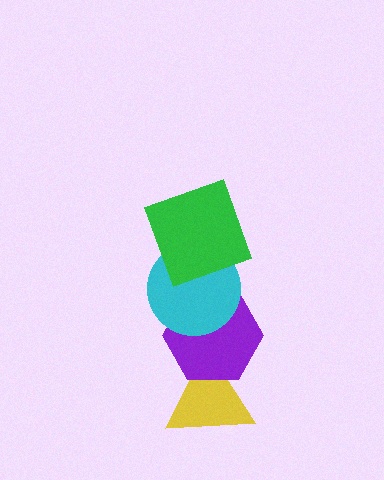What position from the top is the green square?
The green square is 1st from the top.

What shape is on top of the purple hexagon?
The cyan circle is on top of the purple hexagon.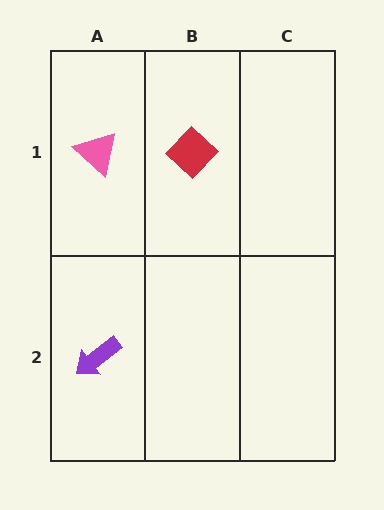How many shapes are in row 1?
2 shapes.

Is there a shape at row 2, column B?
No, that cell is empty.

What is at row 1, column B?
A red diamond.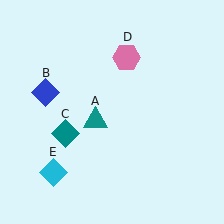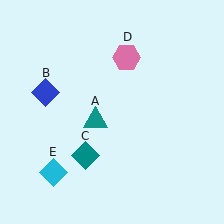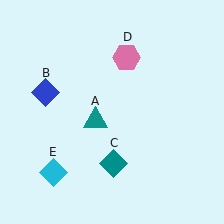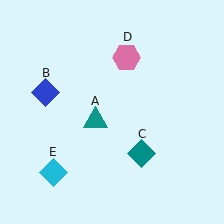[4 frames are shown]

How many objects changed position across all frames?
1 object changed position: teal diamond (object C).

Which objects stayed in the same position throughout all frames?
Teal triangle (object A) and blue diamond (object B) and pink hexagon (object D) and cyan diamond (object E) remained stationary.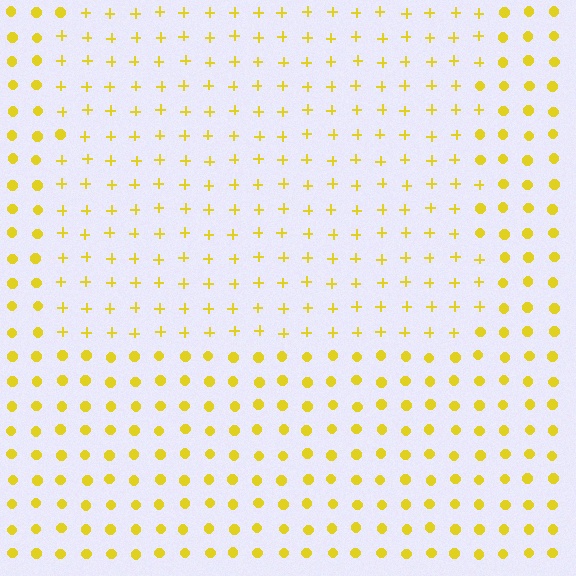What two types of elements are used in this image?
The image uses plus signs inside the rectangle region and circles outside it.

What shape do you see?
I see a rectangle.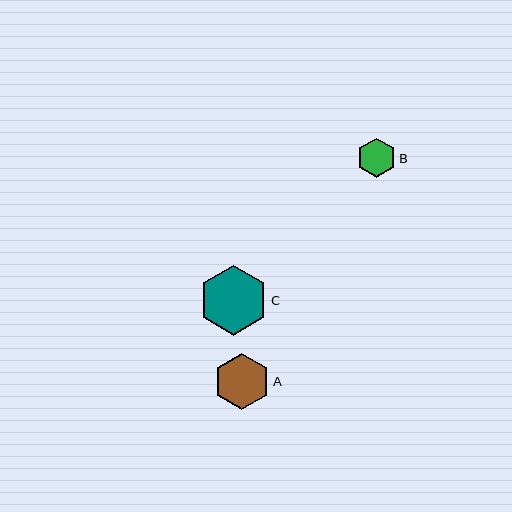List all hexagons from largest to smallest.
From largest to smallest: C, A, B.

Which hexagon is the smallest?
Hexagon B is the smallest with a size of approximately 39 pixels.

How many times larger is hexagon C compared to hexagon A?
Hexagon C is approximately 1.3 times the size of hexagon A.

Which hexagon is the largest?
Hexagon C is the largest with a size of approximately 70 pixels.